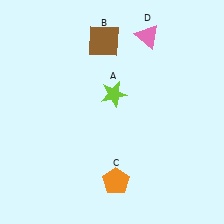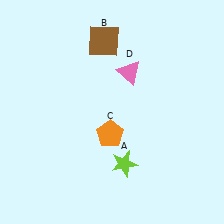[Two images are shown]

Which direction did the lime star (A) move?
The lime star (A) moved down.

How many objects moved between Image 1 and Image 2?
3 objects moved between the two images.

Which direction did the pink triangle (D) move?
The pink triangle (D) moved down.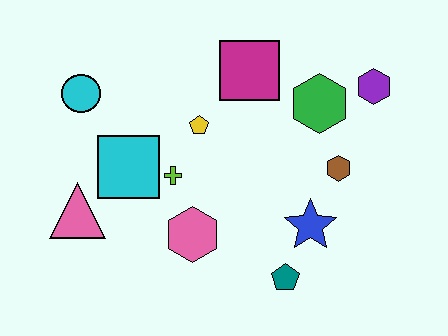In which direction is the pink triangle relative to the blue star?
The pink triangle is to the left of the blue star.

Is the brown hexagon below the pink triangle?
No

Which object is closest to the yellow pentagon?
The lime cross is closest to the yellow pentagon.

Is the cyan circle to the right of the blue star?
No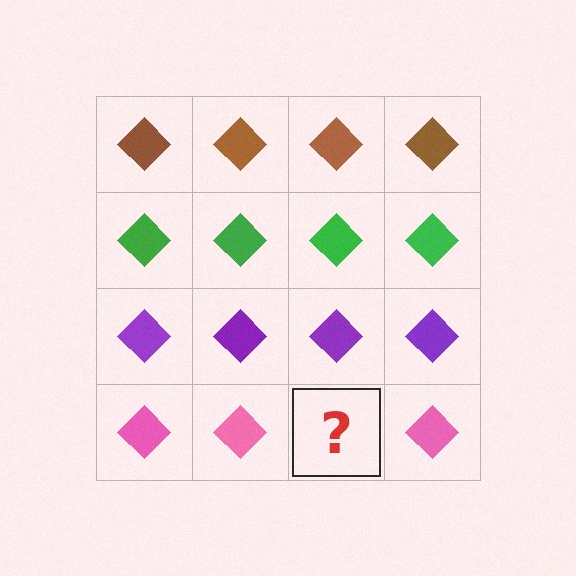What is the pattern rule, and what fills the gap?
The rule is that each row has a consistent color. The gap should be filled with a pink diamond.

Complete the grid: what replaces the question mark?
The question mark should be replaced with a pink diamond.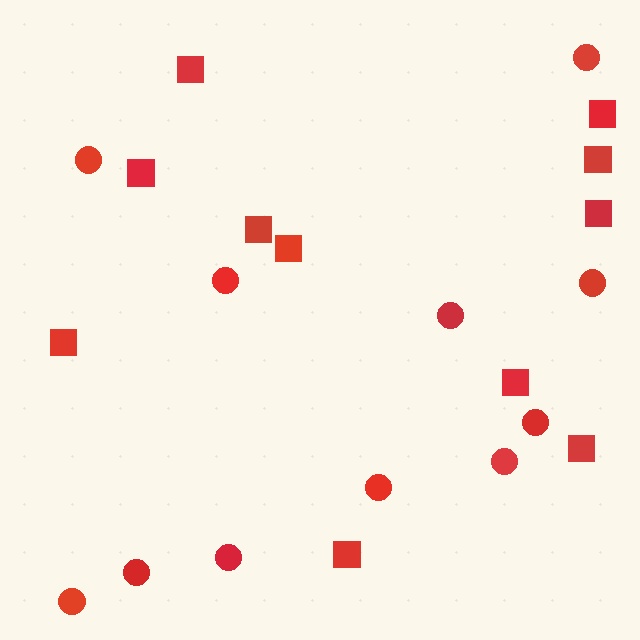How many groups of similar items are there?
There are 2 groups: one group of circles (11) and one group of squares (11).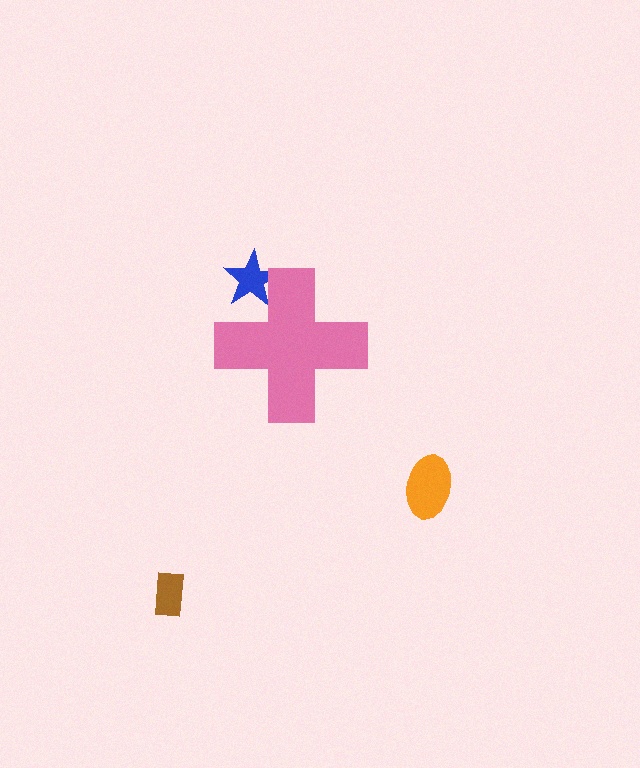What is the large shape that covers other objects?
A pink cross.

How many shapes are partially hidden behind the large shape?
1 shape is partially hidden.